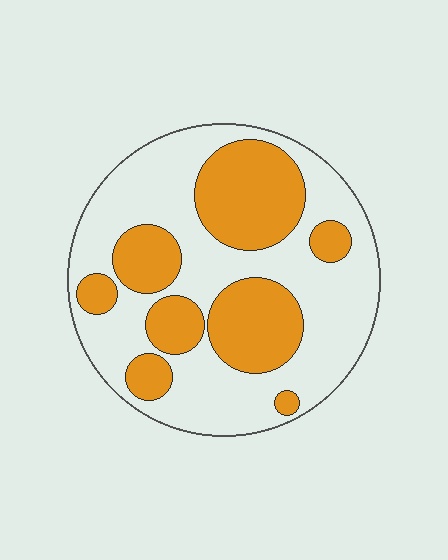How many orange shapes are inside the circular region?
8.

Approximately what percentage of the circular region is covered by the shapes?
Approximately 35%.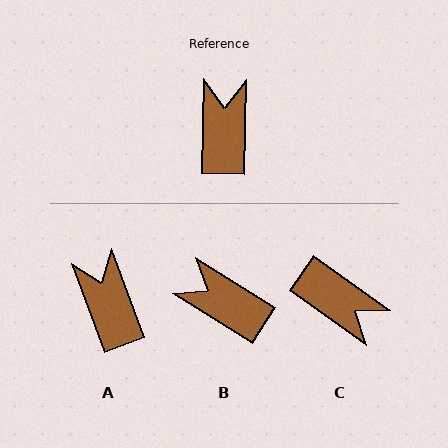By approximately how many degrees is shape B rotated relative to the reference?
Approximately 59 degrees counter-clockwise.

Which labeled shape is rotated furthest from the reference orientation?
C, about 124 degrees away.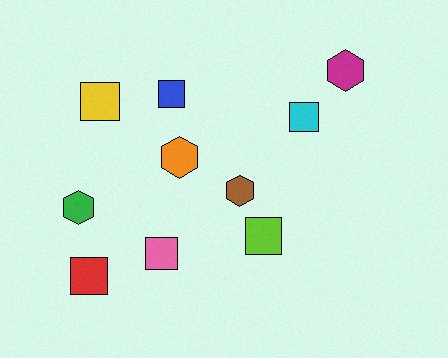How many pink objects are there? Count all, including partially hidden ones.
There is 1 pink object.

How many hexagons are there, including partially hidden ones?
There are 4 hexagons.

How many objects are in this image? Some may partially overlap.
There are 10 objects.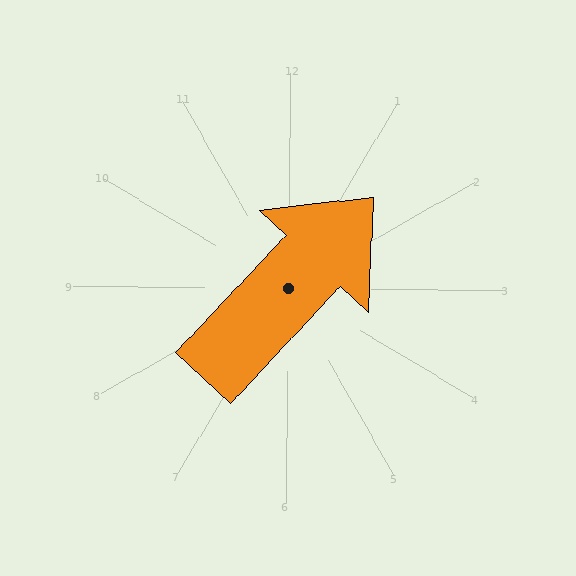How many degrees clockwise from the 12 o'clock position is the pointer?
Approximately 43 degrees.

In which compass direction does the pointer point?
Northeast.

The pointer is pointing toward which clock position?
Roughly 1 o'clock.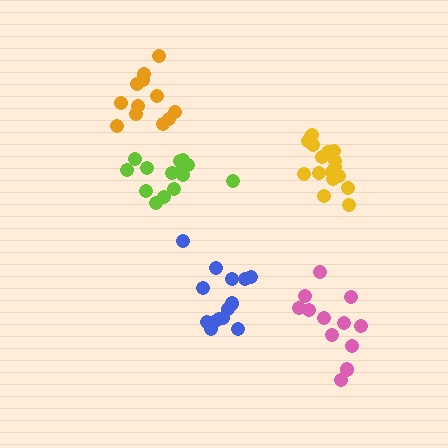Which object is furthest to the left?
The orange cluster is leftmost.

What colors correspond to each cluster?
The clusters are colored: lime, pink, orange, blue, yellow.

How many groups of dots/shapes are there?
There are 5 groups.